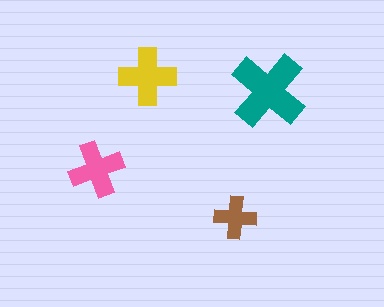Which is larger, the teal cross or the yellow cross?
The teal one.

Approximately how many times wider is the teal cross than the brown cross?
About 2 times wider.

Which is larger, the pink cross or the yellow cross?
The yellow one.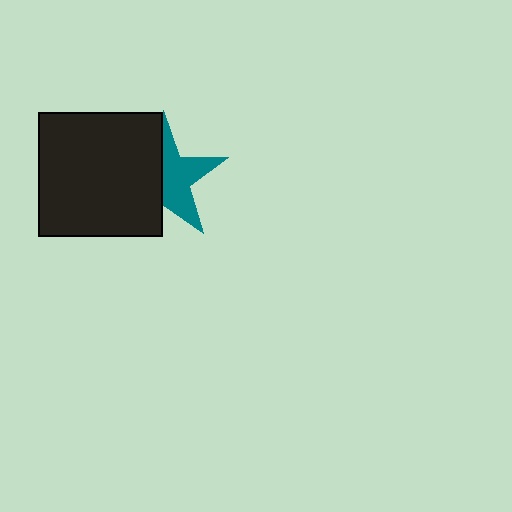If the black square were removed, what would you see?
You would see the complete teal star.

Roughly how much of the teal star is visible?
About half of it is visible (roughly 50%).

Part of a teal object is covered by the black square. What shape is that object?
It is a star.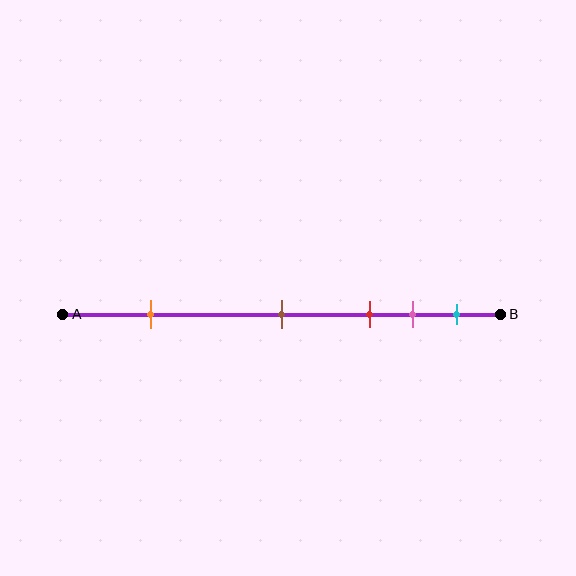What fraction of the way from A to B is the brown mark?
The brown mark is approximately 50% (0.5) of the way from A to B.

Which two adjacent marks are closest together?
The pink and cyan marks are the closest adjacent pair.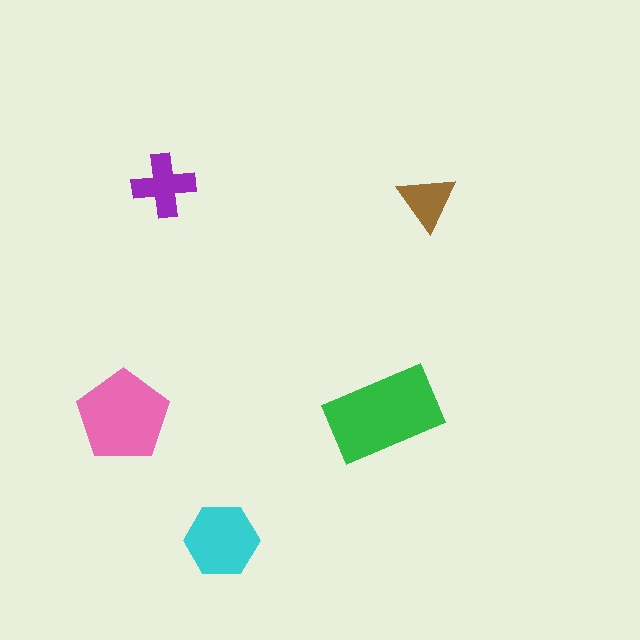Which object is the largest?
The green rectangle.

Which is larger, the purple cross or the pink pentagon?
The pink pentagon.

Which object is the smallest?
The brown triangle.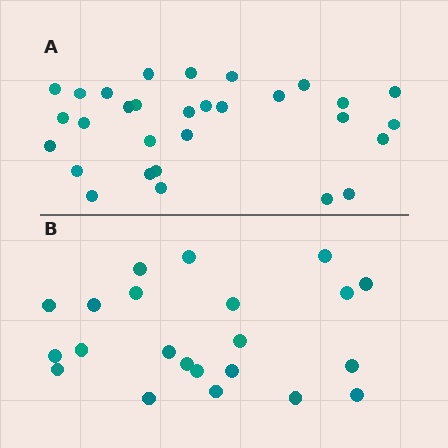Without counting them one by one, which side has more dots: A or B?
Region A (the top region) has more dots.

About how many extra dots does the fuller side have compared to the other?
Region A has roughly 8 or so more dots than region B.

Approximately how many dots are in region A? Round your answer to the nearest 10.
About 30 dots.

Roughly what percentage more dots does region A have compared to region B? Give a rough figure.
About 35% more.